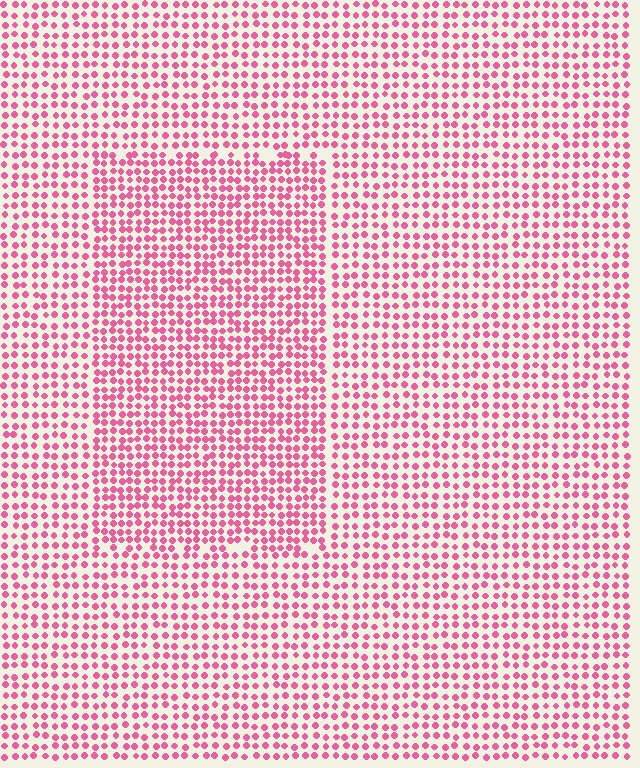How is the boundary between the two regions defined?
The boundary is defined by a change in element density (approximately 1.4x ratio). All elements are the same color, size, and shape.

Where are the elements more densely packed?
The elements are more densely packed inside the rectangle boundary.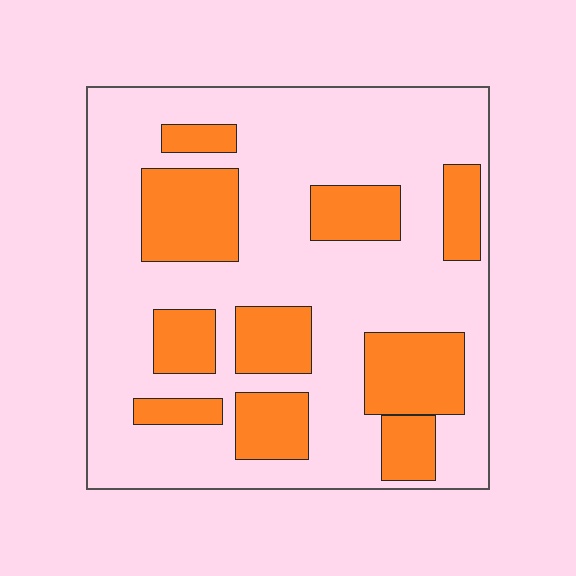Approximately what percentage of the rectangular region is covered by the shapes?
Approximately 30%.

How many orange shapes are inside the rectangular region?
10.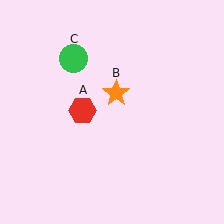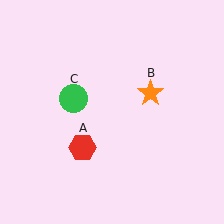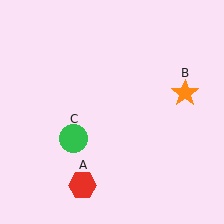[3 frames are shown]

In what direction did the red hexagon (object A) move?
The red hexagon (object A) moved down.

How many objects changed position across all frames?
3 objects changed position: red hexagon (object A), orange star (object B), green circle (object C).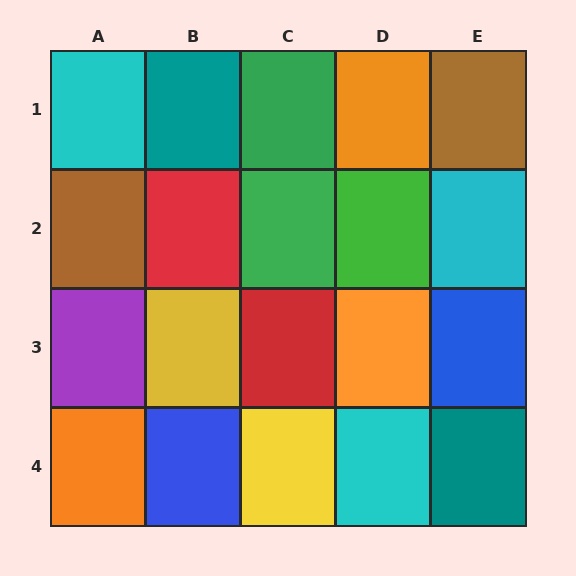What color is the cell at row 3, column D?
Orange.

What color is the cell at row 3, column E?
Blue.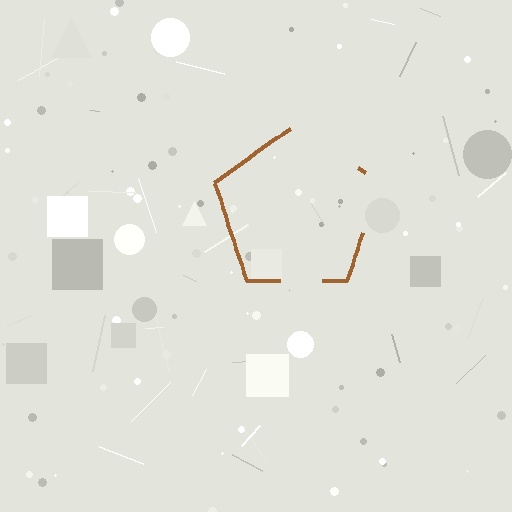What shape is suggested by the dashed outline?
The dashed outline suggests a pentagon.